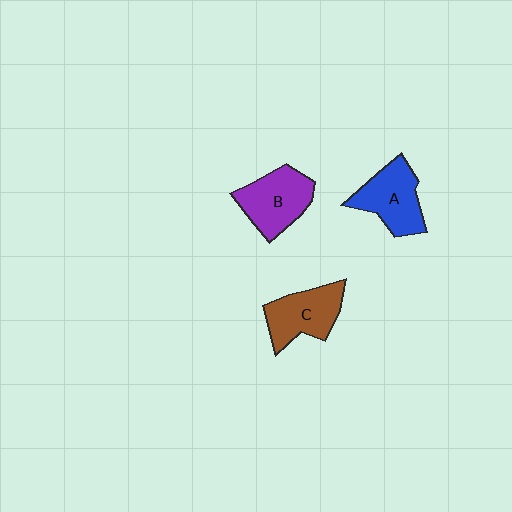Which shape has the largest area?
Shape B (purple).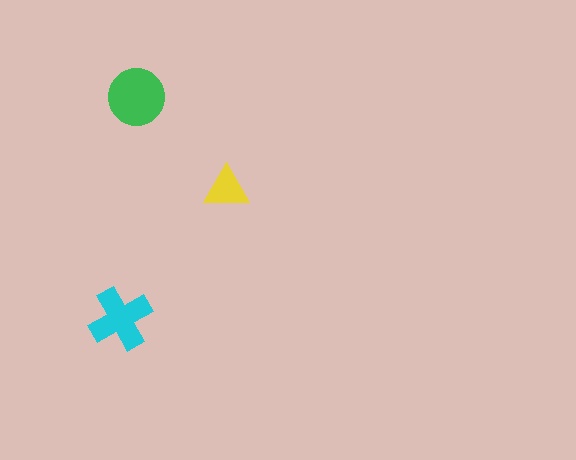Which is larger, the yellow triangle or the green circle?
The green circle.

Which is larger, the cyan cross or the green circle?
The green circle.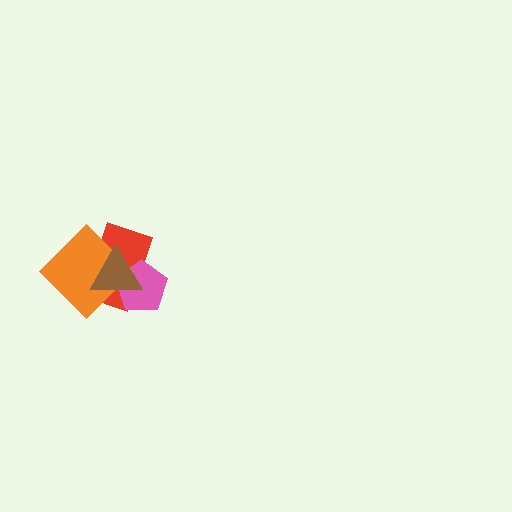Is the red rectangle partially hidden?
Yes, it is partially covered by another shape.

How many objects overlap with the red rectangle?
3 objects overlap with the red rectangle.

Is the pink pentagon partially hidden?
Yes, it is partially covered by another shape.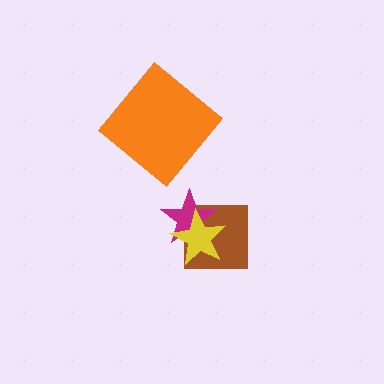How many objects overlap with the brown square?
2 objects overlap with the brown square.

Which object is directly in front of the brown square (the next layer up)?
The magenta star is directly in front of the brown square.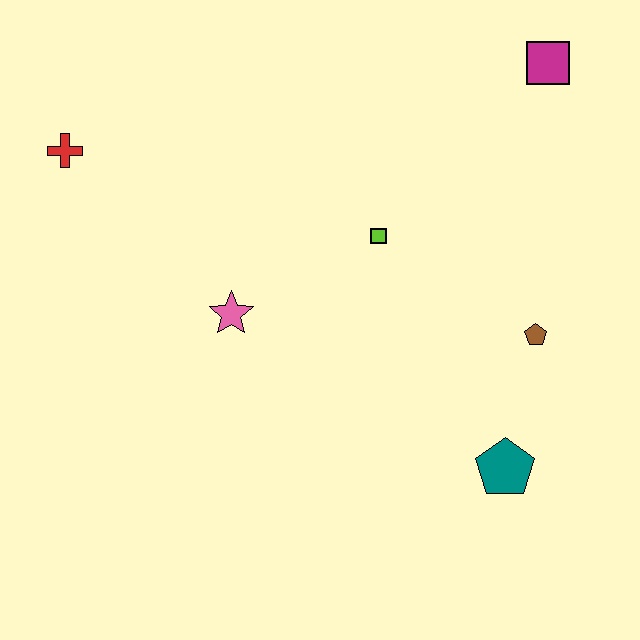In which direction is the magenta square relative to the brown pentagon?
The magenta square is above the brown pentagon.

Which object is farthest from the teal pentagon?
The red cross is farthest from the teal pentagon.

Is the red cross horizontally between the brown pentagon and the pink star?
No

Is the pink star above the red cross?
No